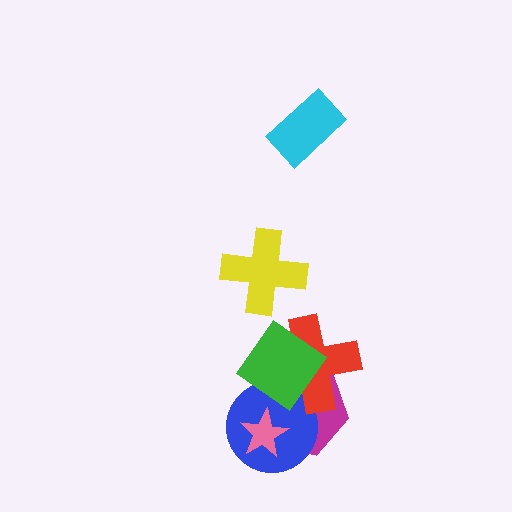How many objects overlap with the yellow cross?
0 objects overlap with the yellow cross.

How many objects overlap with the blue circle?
4 objects overlap with the blue circle.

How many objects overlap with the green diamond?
3 objects overlap with the green diamond.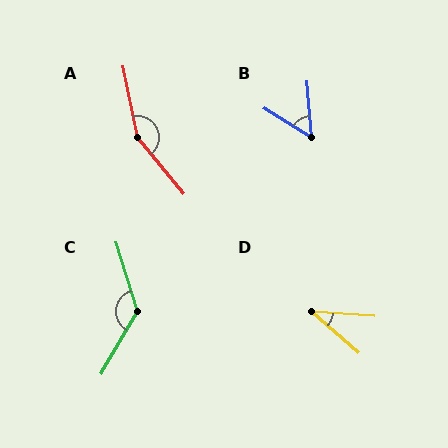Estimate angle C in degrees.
Approximately 133 degrees.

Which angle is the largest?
A, at approximately 152 degrees.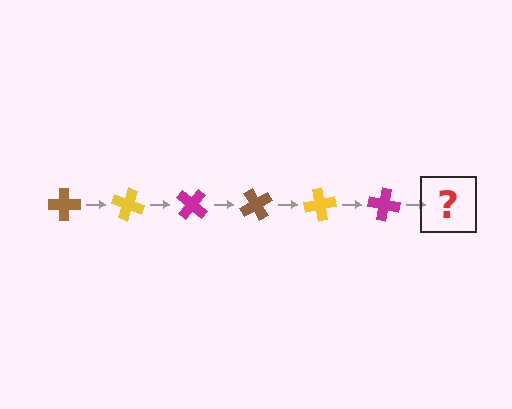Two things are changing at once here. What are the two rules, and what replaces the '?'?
The two rules are that it rotates 20 degrees each step and the color cycles through brown, yellow, and magenta. The '?' should be a brown cross, rotated 120 degrees from the start.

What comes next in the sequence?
The next element should be a brown cross, rotated 120 degrees from the start.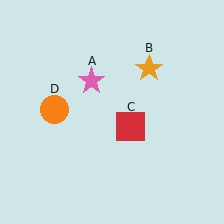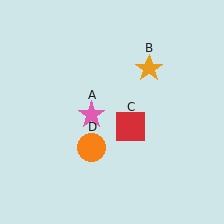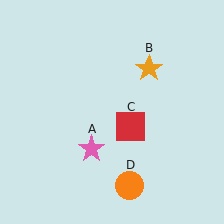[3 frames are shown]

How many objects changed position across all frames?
2 objects changed position: pink star (object A), orange circle (object D).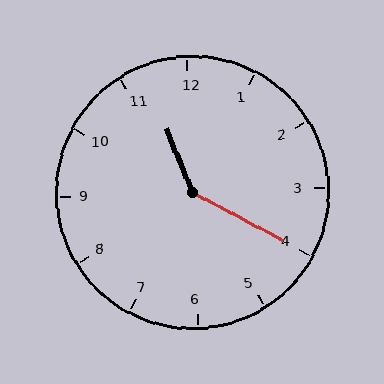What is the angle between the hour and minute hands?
Approximately 140 degrees.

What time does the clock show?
11:20.